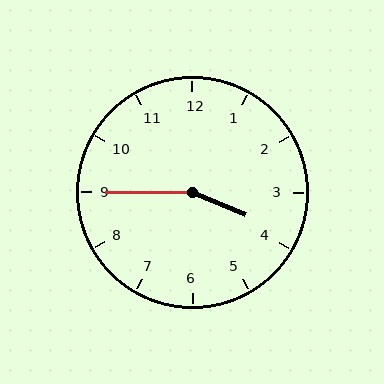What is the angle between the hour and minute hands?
Approximately 158 degrees.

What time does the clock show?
3:45.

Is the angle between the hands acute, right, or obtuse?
It is obtuse.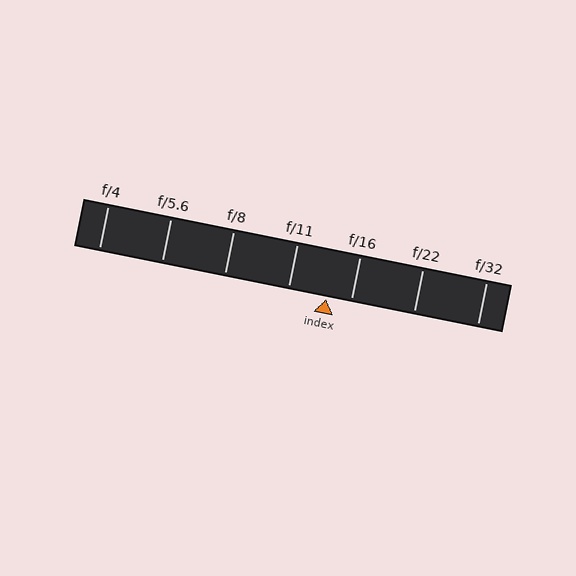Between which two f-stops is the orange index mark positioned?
The index mark is between f/11 and f/16.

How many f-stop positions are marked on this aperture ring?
There are 7 f-stop positions marked.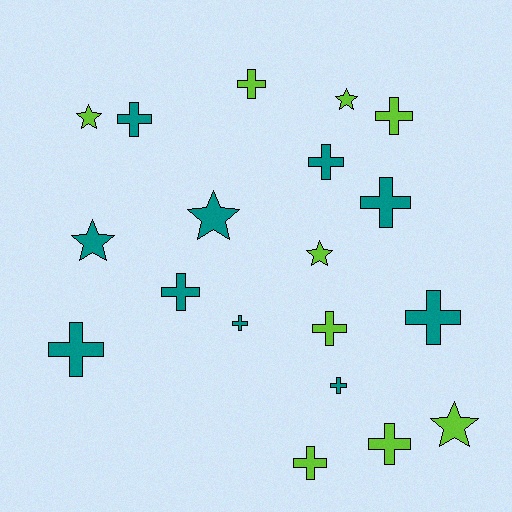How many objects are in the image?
There are 19 objects.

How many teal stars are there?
There are 2 teal stars.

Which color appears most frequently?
Teal, with 10 objects.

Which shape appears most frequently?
Cross, with 13 objects.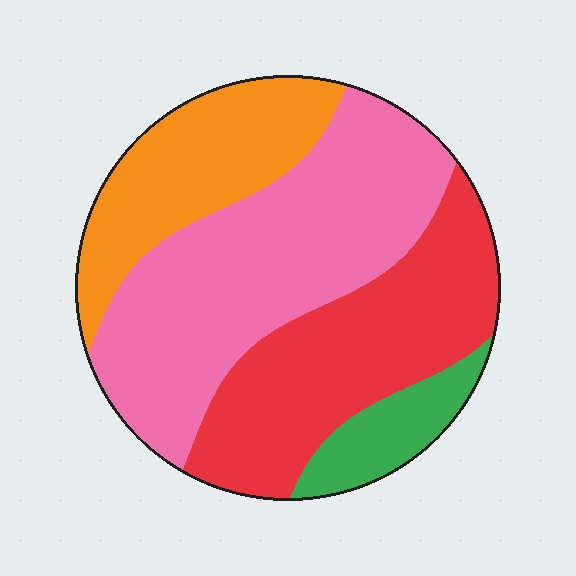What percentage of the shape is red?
Red covers around 30% of the shape.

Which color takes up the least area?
Green, at roughly 10%.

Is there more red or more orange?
Red.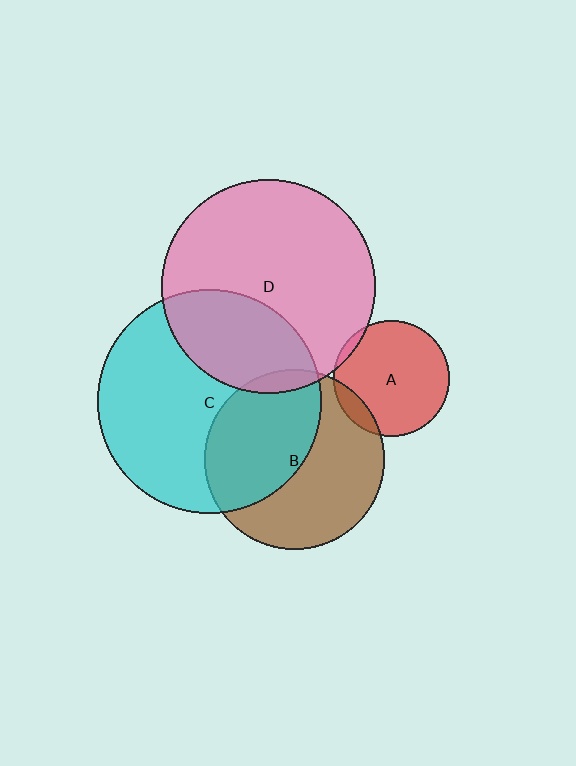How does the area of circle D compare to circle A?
Approximately 3.4 times.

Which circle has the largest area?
Circle C (cyan).